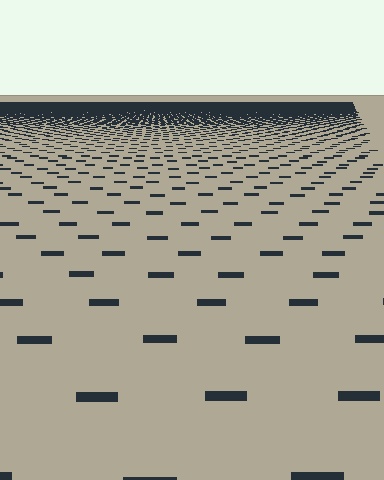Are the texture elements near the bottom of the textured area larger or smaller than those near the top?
Larger. Near the bottom, elements are closer to the viewer and appear at a bigger on-screen size.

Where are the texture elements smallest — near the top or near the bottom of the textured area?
Near the top.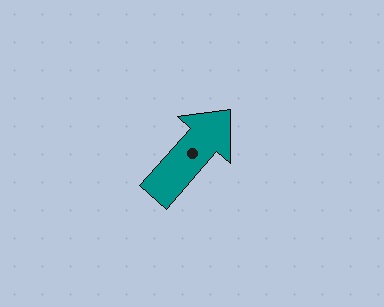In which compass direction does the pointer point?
Northeast.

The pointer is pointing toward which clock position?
Roughly 1 o'clock.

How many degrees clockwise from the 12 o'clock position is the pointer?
Approximately 41 degrees.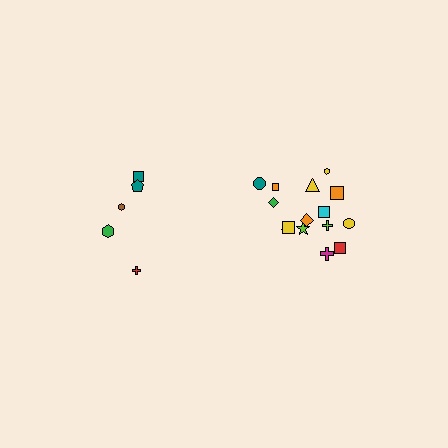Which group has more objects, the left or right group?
The right group.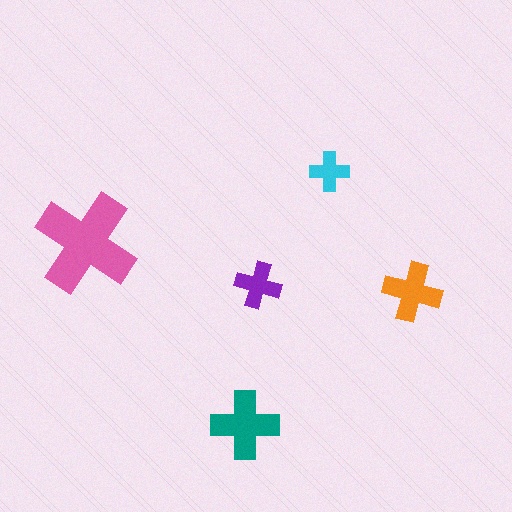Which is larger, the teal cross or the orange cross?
The teal one.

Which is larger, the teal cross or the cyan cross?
The teal one.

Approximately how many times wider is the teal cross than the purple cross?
About 1.5 times wider.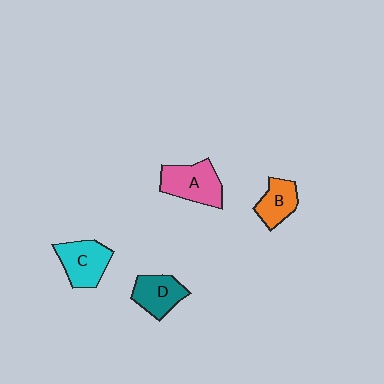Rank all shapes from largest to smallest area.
From largest to smallest: A (pink), C (cyan), D (teal), B (orange).